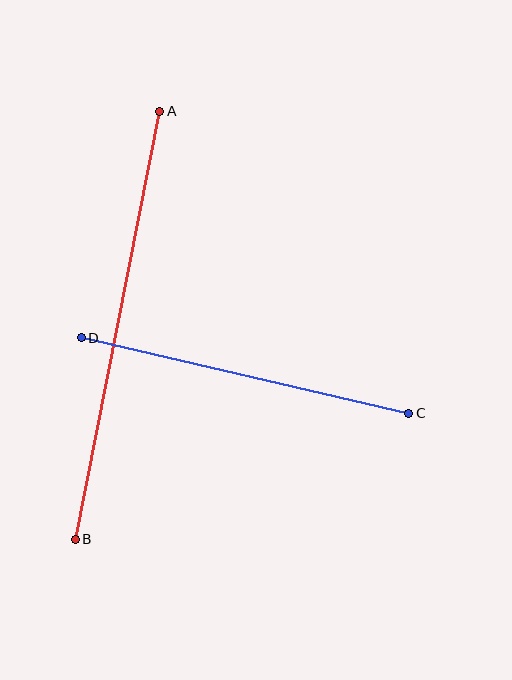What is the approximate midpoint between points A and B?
The midpoint is at approximately (117, 325) pixels.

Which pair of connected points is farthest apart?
Points A and B are farthest apart.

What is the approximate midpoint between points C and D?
The midpoint is at approximately (245, 375) pixels.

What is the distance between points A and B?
The distance is approximately 436 pixels.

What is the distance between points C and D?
The distance is approximately 336 pixels.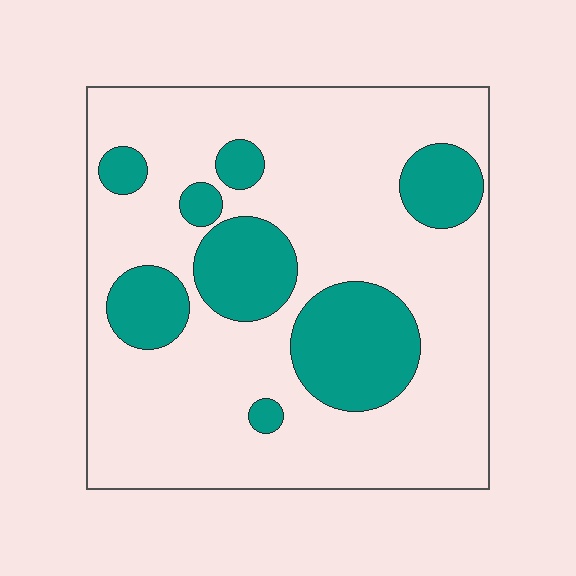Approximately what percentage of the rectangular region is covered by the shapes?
Approximately 25%.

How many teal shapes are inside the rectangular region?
8.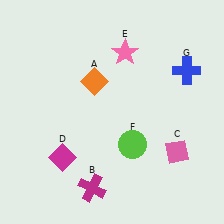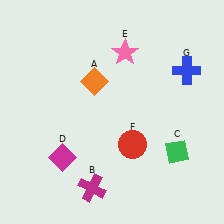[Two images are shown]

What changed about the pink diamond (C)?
In Image 1, C is pink. In Image 2, it changed to green.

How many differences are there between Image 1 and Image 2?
There are 2 differences between the two images.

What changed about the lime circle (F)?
In Image 1, F is lime. In Image 2, it changed to red.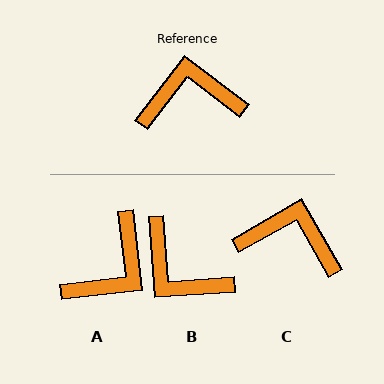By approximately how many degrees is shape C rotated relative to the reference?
Approximately 23 degrees clockwise.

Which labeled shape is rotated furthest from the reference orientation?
A, about 136 degrees away.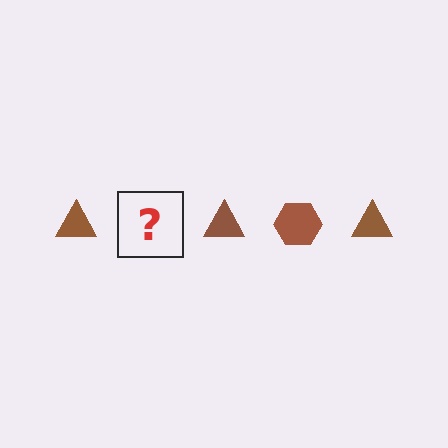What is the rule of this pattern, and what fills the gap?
The rule is that the pattern cycles through triangle, hexagon shapes in brown. The gap should be filled with a brown hexagon.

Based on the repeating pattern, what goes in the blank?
The blank should be a brown hexagon.